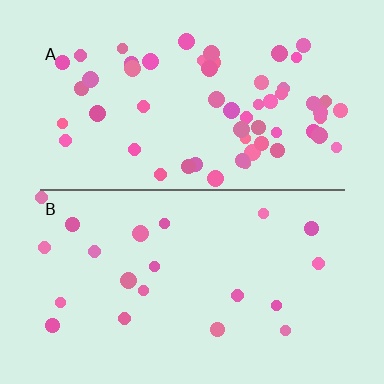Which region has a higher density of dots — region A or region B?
A (the top).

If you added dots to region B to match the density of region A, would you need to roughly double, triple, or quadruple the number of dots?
Approximately triple.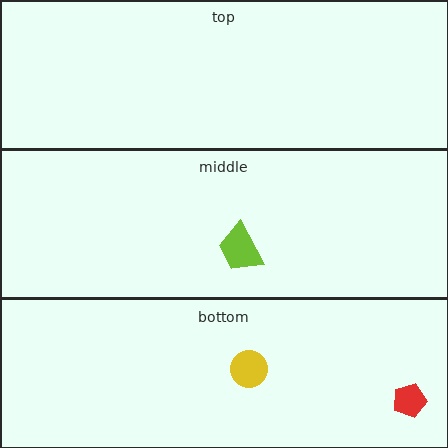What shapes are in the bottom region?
The yellow circle, the red pentagon.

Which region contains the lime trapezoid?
The middle region.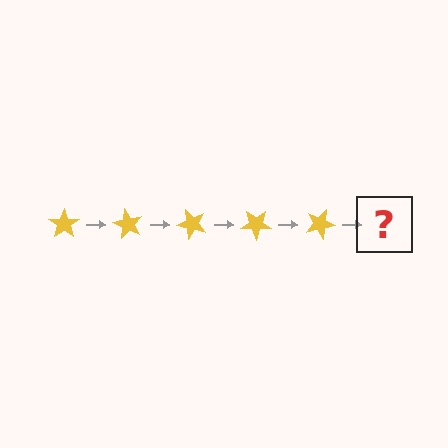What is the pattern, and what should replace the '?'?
The pattern is that the star rotates 60 degrees each step. The '?' should be a yellow star rotated 300 degrees.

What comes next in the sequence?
The next element should be a yellow star rotated 300 degrees.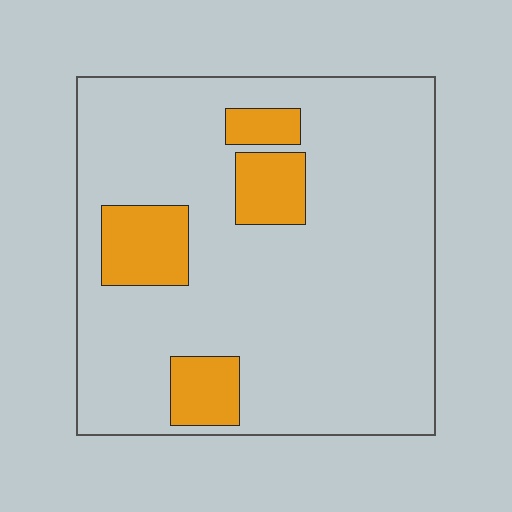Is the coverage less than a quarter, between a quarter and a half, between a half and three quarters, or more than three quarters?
Less than a quarter.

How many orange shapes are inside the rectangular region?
4.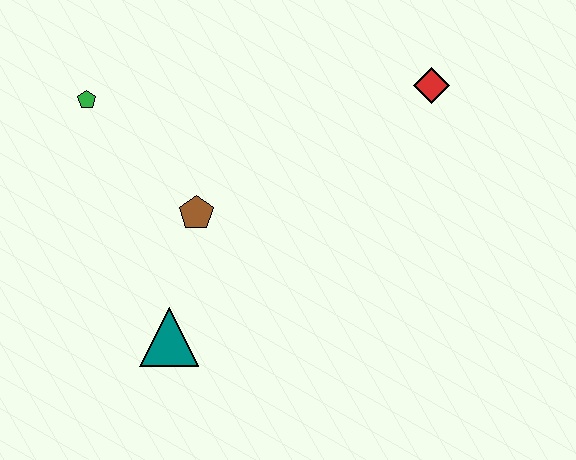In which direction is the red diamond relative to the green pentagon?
The red diamond is to the right of the green pentagon.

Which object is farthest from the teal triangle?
The red diamond is farthest from the teal triangle.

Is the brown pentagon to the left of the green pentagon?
No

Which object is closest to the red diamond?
The brown pentagon is closest to the red diamond.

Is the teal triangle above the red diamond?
No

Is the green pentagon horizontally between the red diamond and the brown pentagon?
No